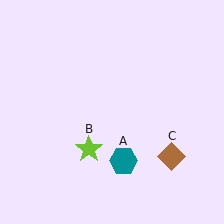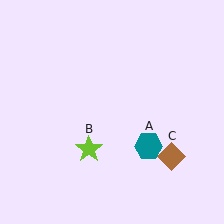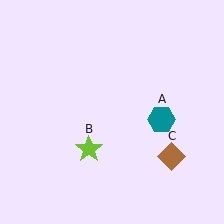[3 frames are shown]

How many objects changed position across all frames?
1 object changed position: teal hexagon (object A).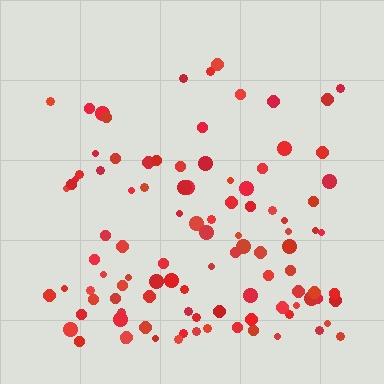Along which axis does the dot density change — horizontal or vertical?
Vertical.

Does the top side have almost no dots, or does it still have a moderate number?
Still a moderate number, just noticeably fewer than the bottom.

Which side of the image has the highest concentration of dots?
The bottom.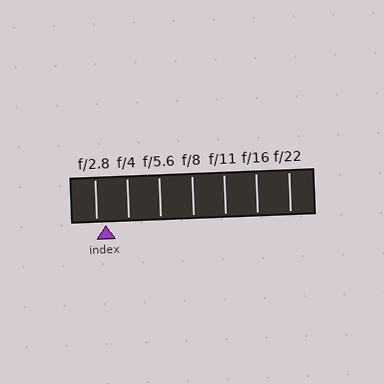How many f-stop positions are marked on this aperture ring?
There are 7 f-stop positions marked.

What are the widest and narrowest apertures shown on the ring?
The widest aperture shown is f/2.8 and the narrowest is f/22.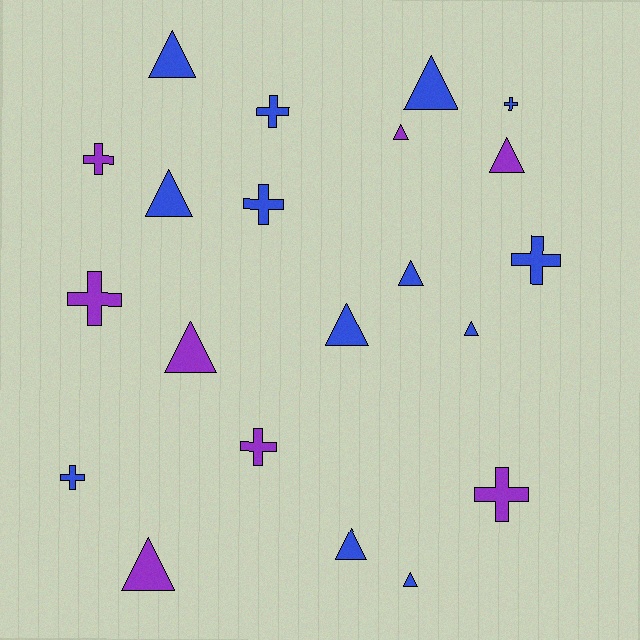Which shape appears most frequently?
Triangle, with 12 objects.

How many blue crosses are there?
There are 5 blue crosses.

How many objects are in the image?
There are 21 objects.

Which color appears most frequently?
Blue, with 13 objects.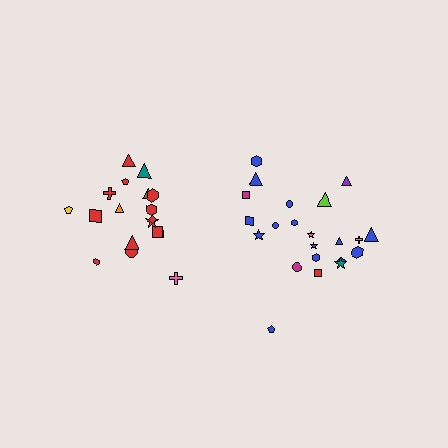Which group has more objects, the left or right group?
The right group.